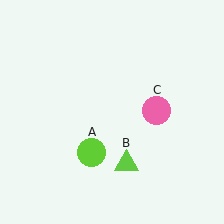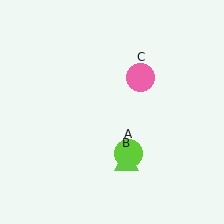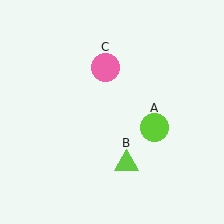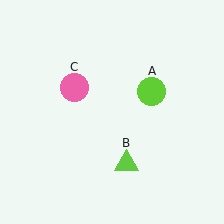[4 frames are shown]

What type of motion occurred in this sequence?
The lime circle (object A), pink circle (object C) rotated counterclockwise around the center of the scene.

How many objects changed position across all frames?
2 objects changed position: lime circle (object A), pink circle (object C).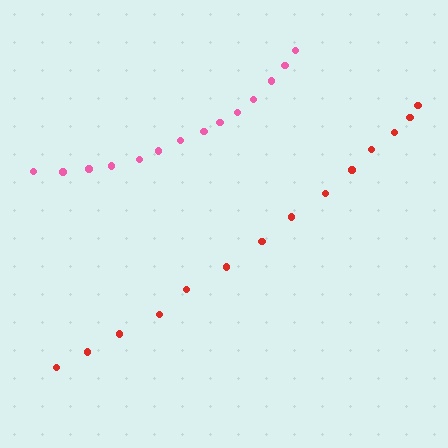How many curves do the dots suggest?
There are 2 distinct paths.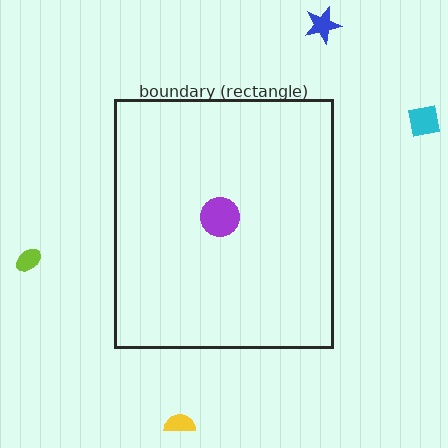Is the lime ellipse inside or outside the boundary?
Outside.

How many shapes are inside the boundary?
1 inside, 4 outside.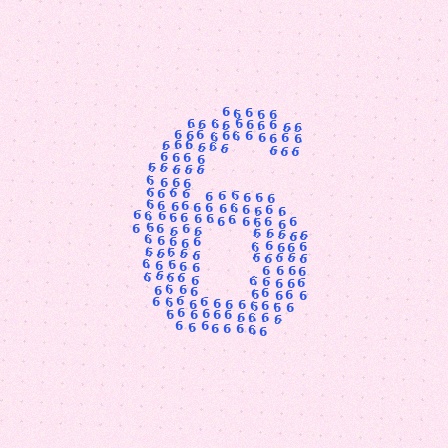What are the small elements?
The small elements are digit 6's.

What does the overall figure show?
The overall figure shows the digit 6.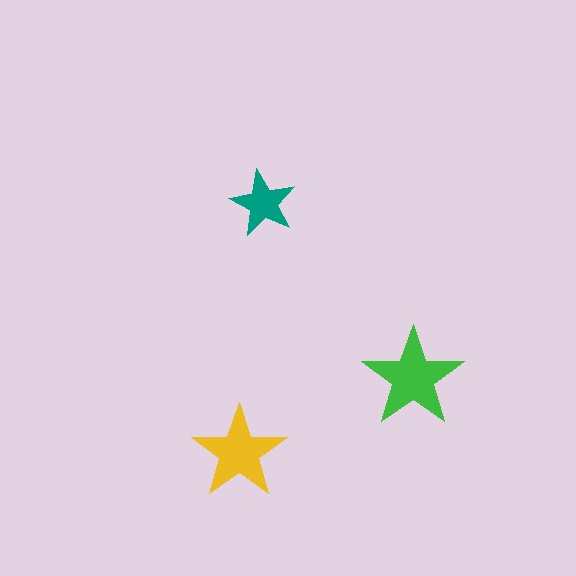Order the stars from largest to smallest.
the green one, the yellow one, the teal one.